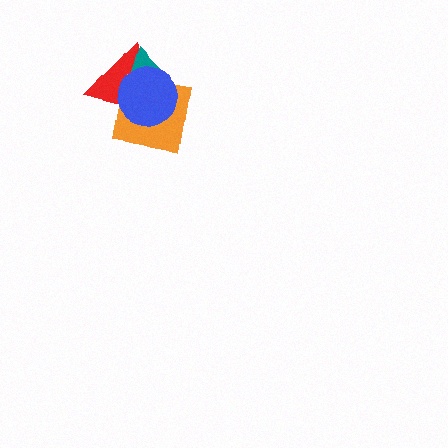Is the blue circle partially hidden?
No, no other shape covers it.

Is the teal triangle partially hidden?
Yes, it is partially covered by another shape.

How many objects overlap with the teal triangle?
3 objects overlap with the teal triangle.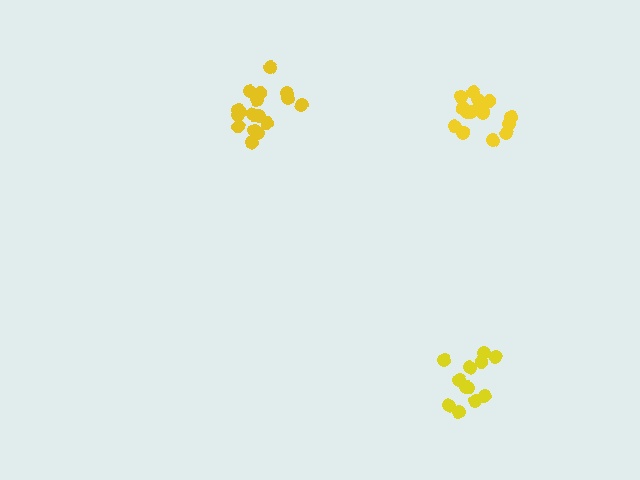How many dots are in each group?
Group 1: 17 dots, Group 2: 15 dots, Group 3: 12 dots (44 total).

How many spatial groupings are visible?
There are 3 spatial groupings.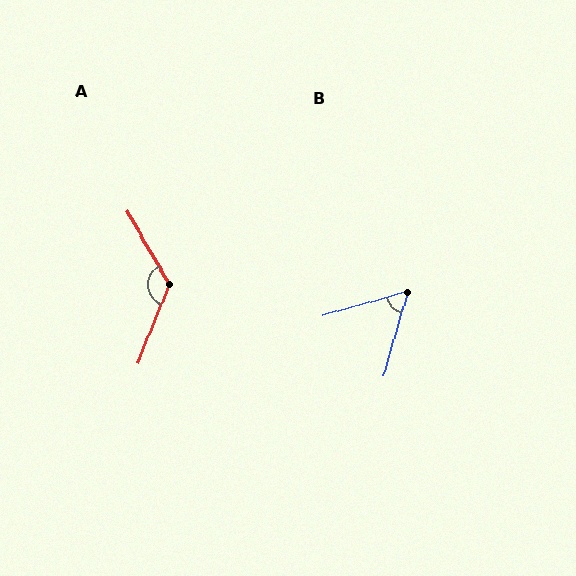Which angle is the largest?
A, at approximately 128 degrees.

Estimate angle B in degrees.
Approximately 58 degrees.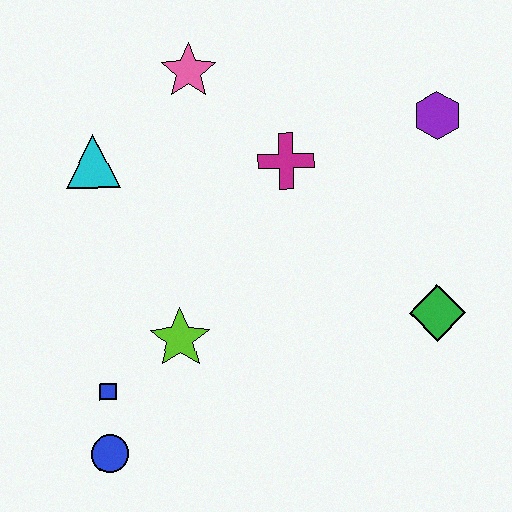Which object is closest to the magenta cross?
The pink star is closest to the magenta cross.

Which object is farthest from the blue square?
The purple hexagon is farthest from the blue square.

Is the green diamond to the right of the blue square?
Yes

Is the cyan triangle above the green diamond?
Yes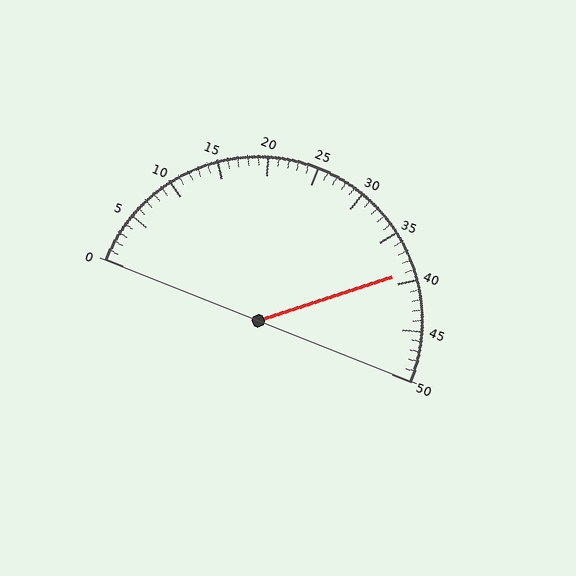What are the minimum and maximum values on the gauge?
The gauge ranges from 0 to 50.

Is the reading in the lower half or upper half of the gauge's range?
The reading is in the upper half of the range (0 to 50).